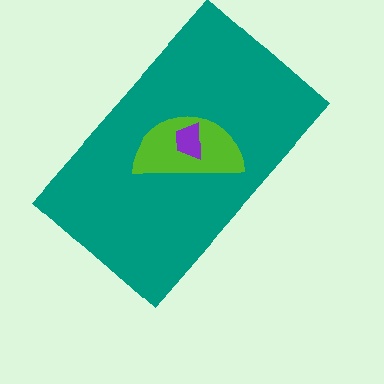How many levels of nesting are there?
3.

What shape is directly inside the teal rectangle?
The lime semicircle.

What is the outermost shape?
The teal rectangle.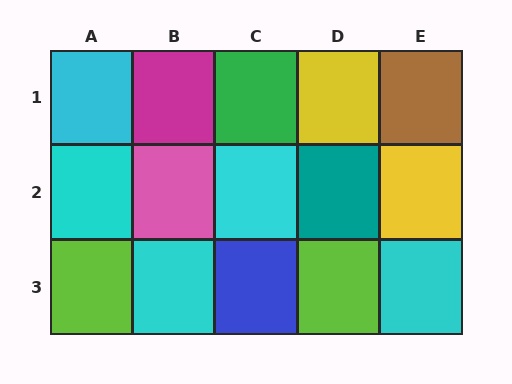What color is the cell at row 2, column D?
Teal.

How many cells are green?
1 cell is green.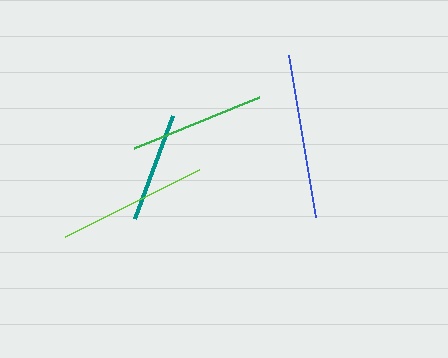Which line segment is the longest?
The blue line is the longest at approximately 165 pixels.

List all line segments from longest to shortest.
From longest to shortest: blue, lime, green, teal.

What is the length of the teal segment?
The teal segment is approximately 110 pixels long.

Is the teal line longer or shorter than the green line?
The green line is longer than the teal line.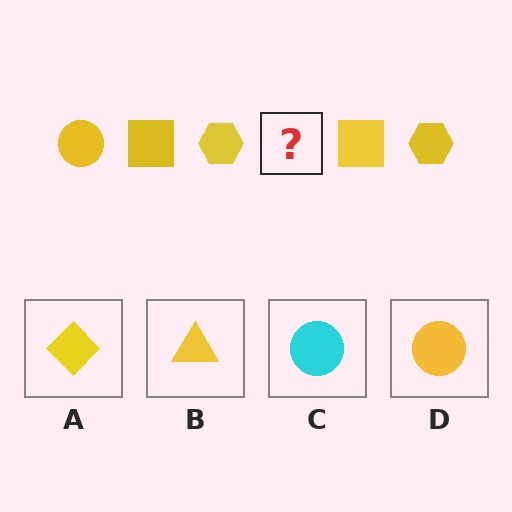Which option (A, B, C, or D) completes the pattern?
D.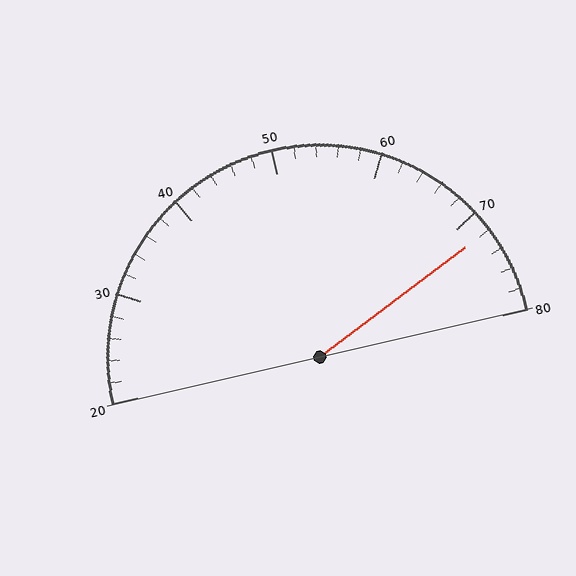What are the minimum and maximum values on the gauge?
The gauge ranges from 20 to 80.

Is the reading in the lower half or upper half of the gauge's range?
The reading is in the upper half of the range (20 to 80).